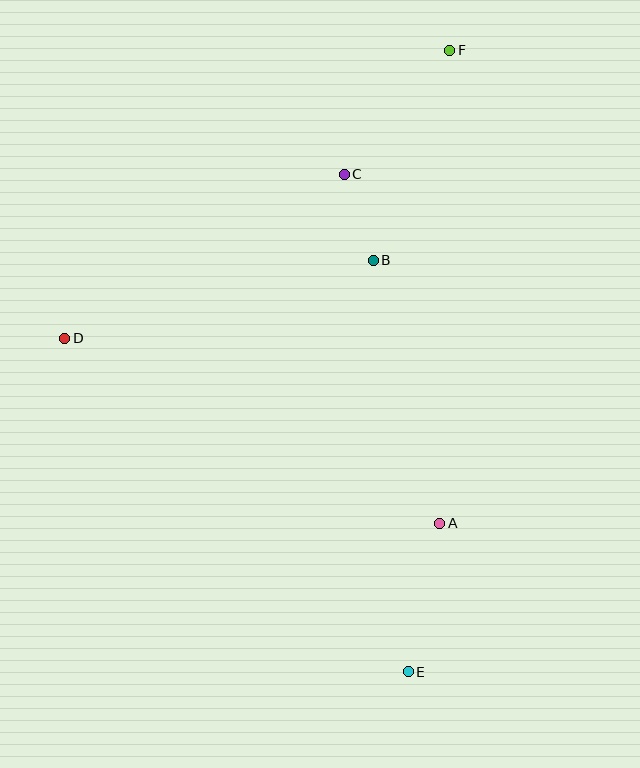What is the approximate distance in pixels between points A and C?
The distance between A and C is approximately 362 pixels.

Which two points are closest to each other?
Points B and C are closest to each other.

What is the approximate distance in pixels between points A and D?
The distance between A and D is approximately 418 pixels.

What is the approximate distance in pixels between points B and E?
The distance between B and E is approximately 413 pixels.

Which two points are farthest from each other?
Points E and F are farthest from each other.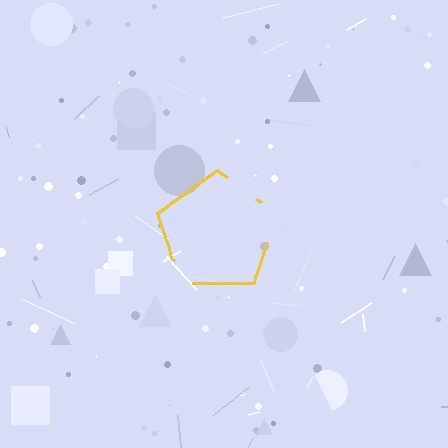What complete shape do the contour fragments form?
The contour fragments form a pentagon.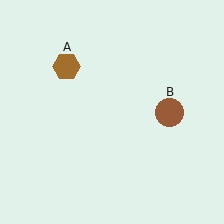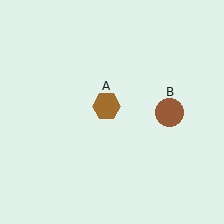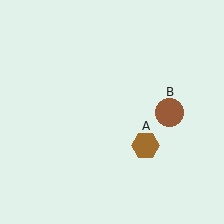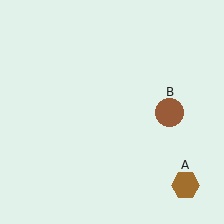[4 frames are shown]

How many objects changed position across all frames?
1 object changed position: brown hexagon (object A).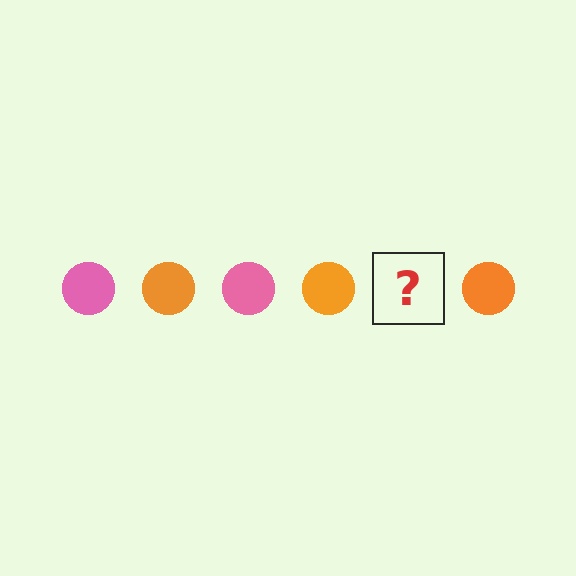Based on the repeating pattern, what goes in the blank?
The blank should be a pink circle.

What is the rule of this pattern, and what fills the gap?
The rule is that the pattern cycles through pink, orange circles. The gap should be filled with a pink circle.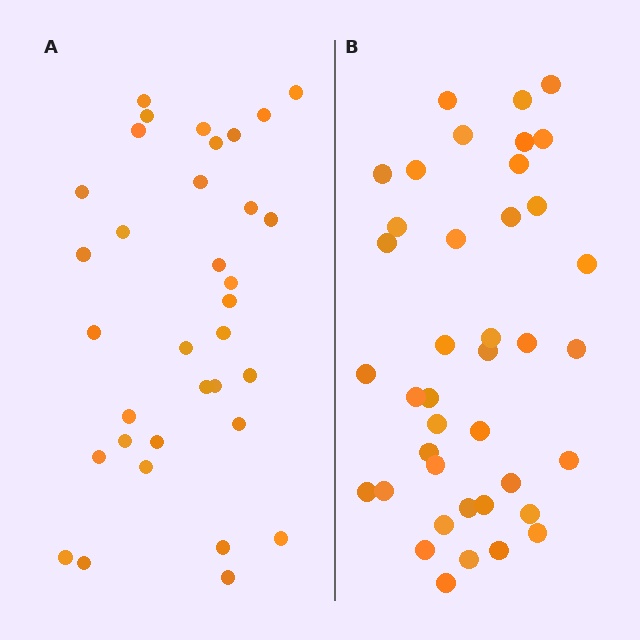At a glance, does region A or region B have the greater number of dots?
Region B (the right region) has more dots.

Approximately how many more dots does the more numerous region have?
Region B has about 6 more dots than region A.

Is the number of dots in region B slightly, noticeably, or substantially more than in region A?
Region B has only slightly more — the two regions are fairly close. The ratio is roughly 1.2 to 1.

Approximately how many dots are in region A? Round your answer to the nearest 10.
About 30 dots. (The exact count is 34, which rounds to 30.)